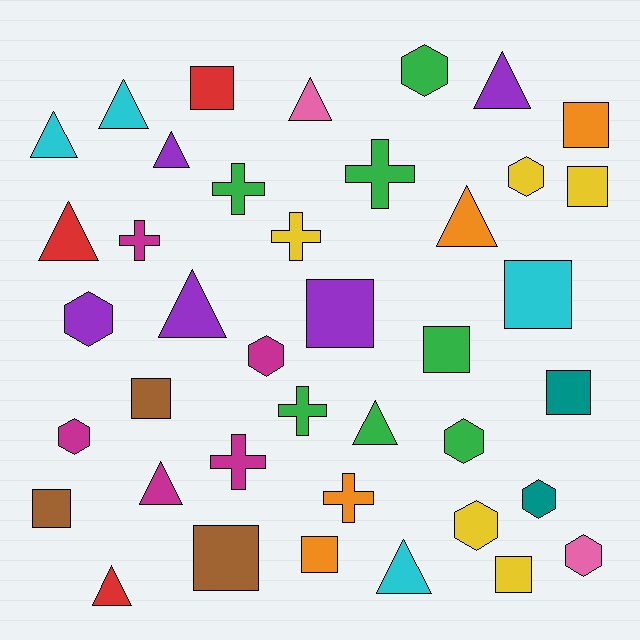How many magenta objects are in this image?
There are 5 magenta objects.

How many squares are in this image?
There are 12 squares.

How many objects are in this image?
There are 40 objects.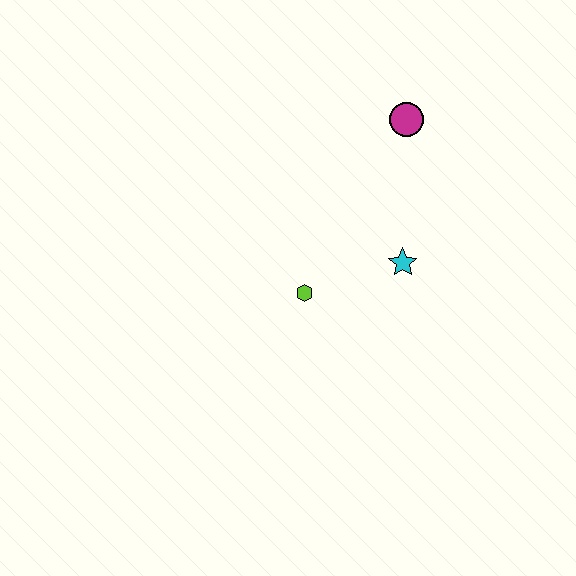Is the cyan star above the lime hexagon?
Yes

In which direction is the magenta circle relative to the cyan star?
The magenta circle is above the cyan star.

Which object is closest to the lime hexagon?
The cyan star is closest to the lime hexagon.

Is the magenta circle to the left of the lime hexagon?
No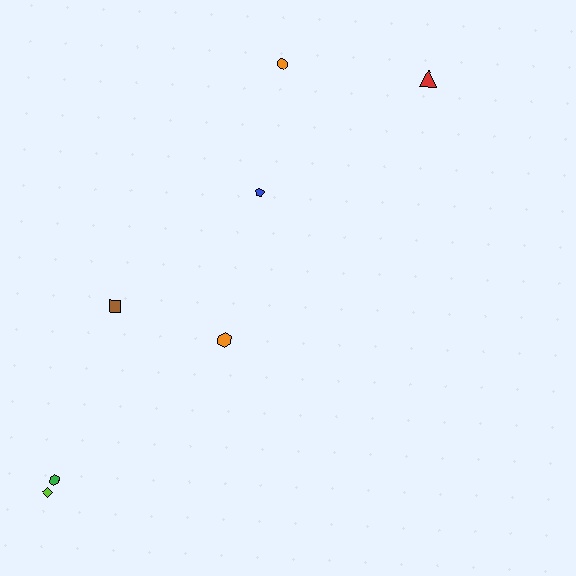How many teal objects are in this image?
There are no teal objects.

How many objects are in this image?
There are 7 objects.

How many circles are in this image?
There is 1 circle.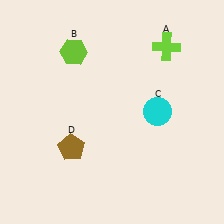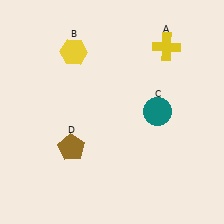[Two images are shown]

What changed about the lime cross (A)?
In Image 1, A is lime. In Image 2, it changed to yellow.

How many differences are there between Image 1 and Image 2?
There are 3 differences between the two images.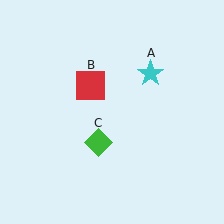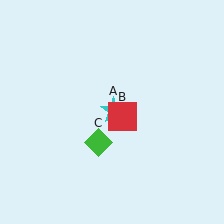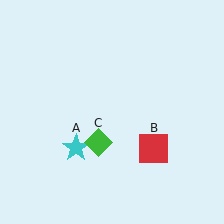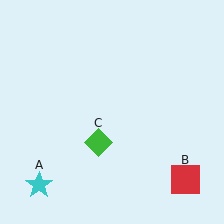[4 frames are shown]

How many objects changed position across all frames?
2 objects changed position: cyan star (object A), red square (object B).